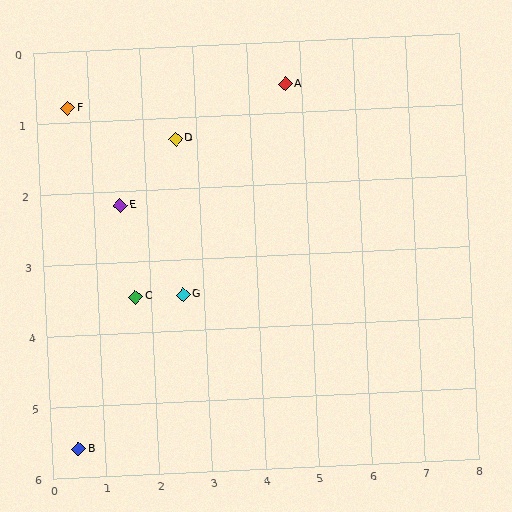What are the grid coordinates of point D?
Point D is at approximately (2.6, 1.3).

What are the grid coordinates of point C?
Point C is at approximately (1.7, 3.5).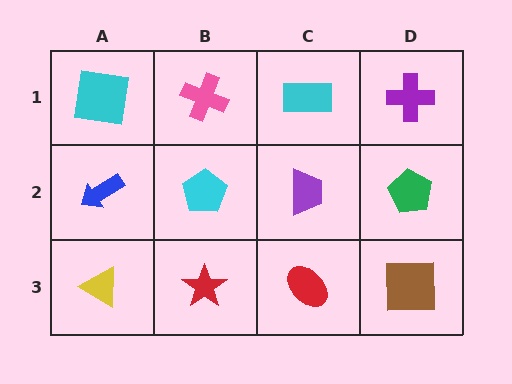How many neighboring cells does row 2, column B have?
4.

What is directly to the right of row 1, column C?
A purple cross.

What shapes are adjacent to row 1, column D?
A green pentagon (row 2, column D), a cyan rectangle (row 1, column C).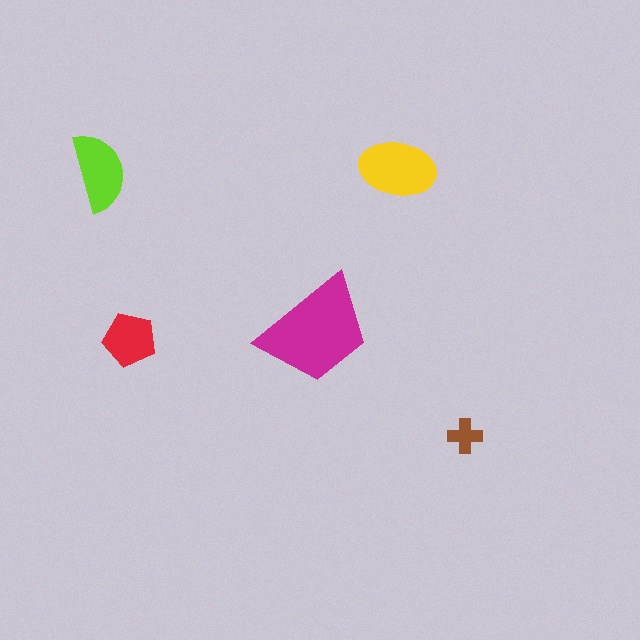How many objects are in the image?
There are 5 objects in the image.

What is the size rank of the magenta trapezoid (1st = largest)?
1st.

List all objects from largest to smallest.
The magenta trapezoid, the yellow ellipse, the lime semicircle, the red pentagon, the brown cross.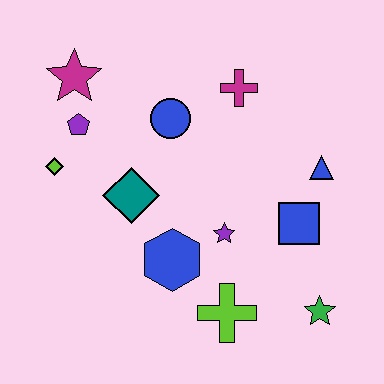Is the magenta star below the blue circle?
No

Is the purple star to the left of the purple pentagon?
No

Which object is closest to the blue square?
The blue triangle is closest to the blue square.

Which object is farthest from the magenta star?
The green star is farthest from the magenta star.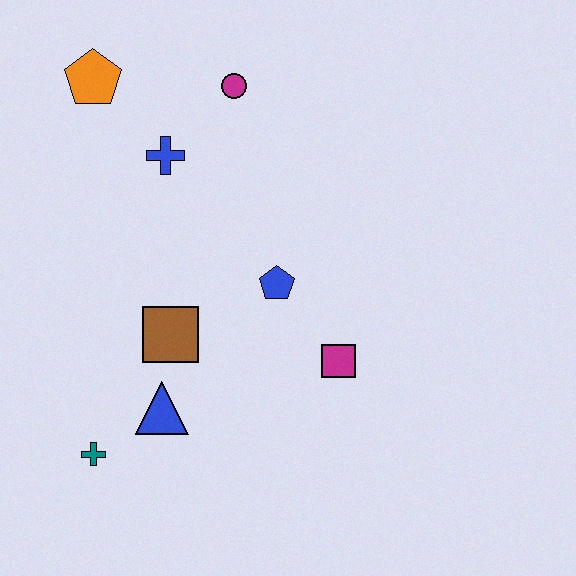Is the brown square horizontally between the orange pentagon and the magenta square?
Yes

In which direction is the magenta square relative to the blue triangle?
The magenta square is to the right of the blue triangle.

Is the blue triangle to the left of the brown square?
Yes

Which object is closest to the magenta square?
The blue pentagon is closest to the magenta square.